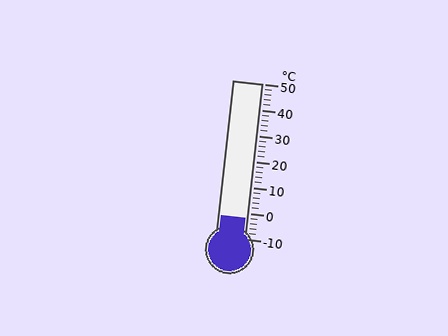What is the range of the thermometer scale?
The thermometer scale ranges from -10°C to 50°C.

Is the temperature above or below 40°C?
The temperature is below 40°C.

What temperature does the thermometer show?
The thermometer shows approximately -2°C.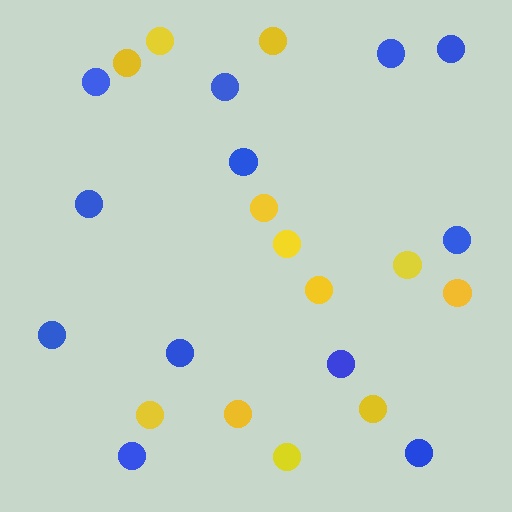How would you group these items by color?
There are 2 groups: one group of blue circles (12) and one group of yellow circles (12).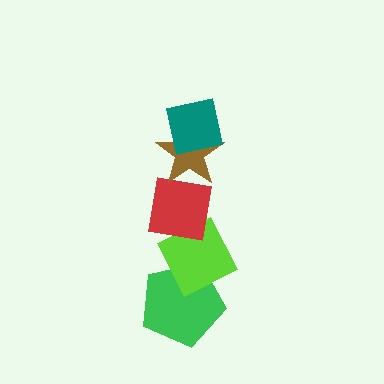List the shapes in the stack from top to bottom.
From top to bottom: the teal square, the brown star, the red square, the lime diamond, the green pentagon.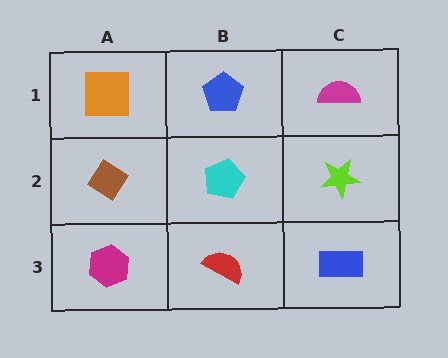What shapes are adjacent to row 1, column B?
A cyan pentagon (row 2, column B), an orange square (row 1, column A), a magenta semicircle (row 1, column C).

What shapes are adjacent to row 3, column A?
A brown diamond (row 2, column A), a red semicircle (row 3, column B).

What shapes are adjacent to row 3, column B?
A cyan pentagon (row 2, column B), a magenta hexagon (row 3, column A), a blue rectangle (row 3, column C).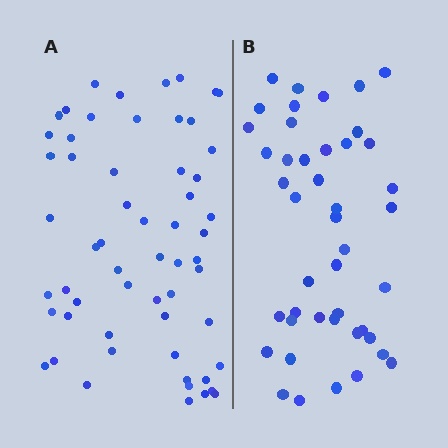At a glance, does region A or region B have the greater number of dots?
Region A (the left region) has more dots.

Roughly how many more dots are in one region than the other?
Region A has approximately 15 more dots than region B.